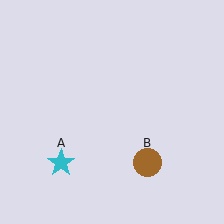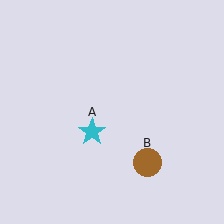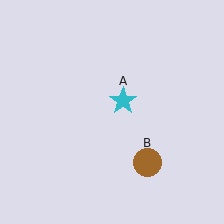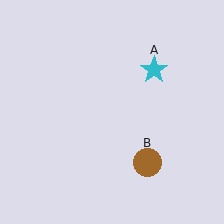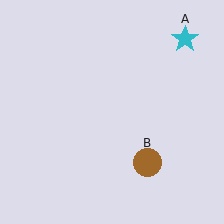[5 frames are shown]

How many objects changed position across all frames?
1 object changed position: cyan star (object A).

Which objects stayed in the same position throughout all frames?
Brown circle (object B) remained stationary.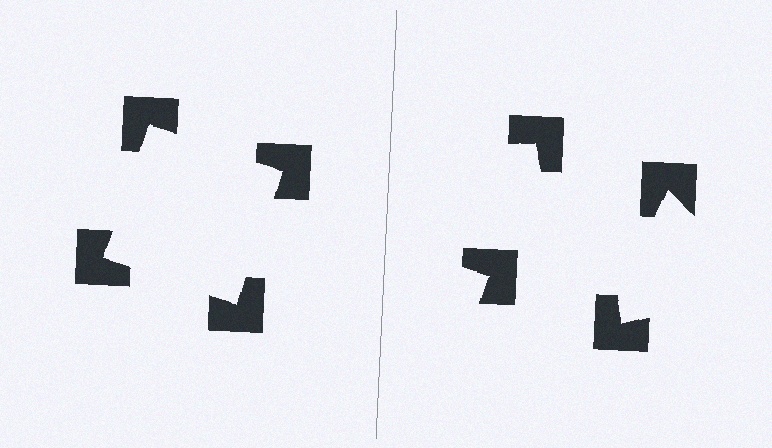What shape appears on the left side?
An illusory square.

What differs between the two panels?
The notched squares are positioned identically on both sides; only the wedge orientations differ. On the left they align to a square; on the right they are misaligned.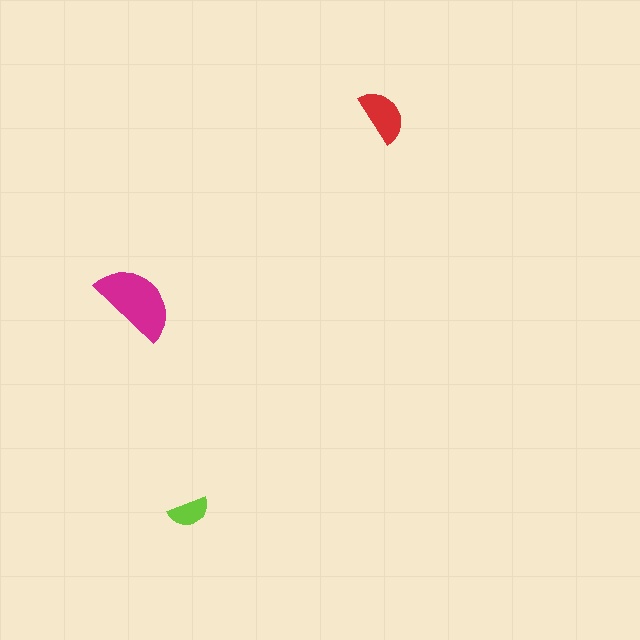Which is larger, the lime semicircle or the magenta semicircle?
The magenta one.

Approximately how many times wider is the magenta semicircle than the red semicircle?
About 1.5 times wider.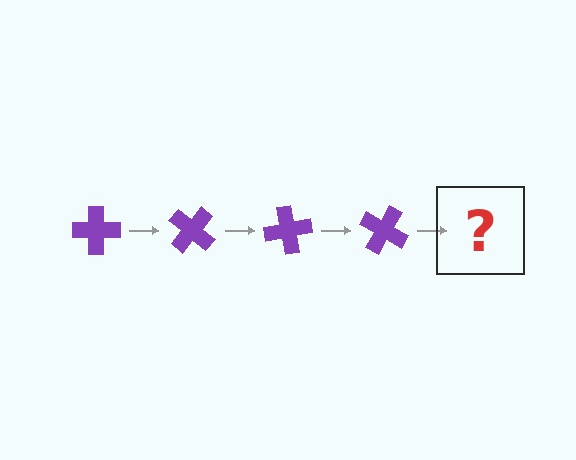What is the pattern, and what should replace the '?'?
The pattern is that the cross rotates 40 degrees each step. The '?' should be a purple cross rotated 160 degrees.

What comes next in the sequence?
The next element should be a purple cross rotated 160 degrees.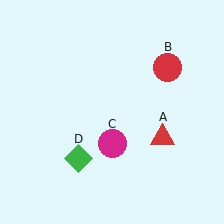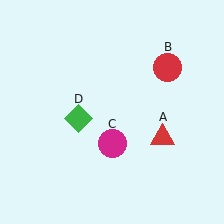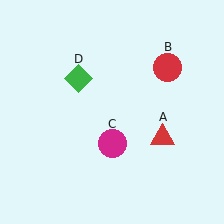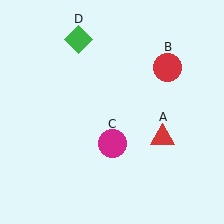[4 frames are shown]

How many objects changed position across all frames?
1 object changed position: green diamond (object D).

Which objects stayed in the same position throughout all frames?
Red triangle (object A) and red circle (object B) and magenta circle (object C) remained stationary.